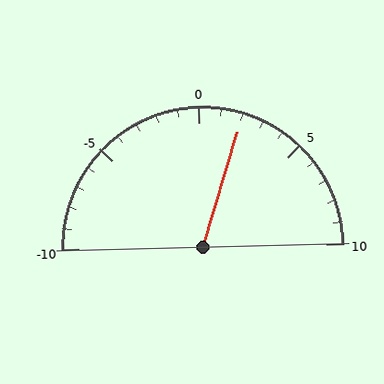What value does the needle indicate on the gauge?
The needle indicates approximately 2.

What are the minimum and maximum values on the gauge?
The gauge ranges from -10 to 10.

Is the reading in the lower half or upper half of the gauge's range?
The reading is in the upper half of the range (-10 to 10).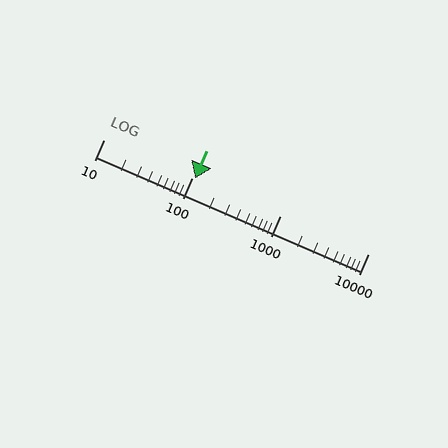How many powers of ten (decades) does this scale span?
The scale spans 3 decades, from 10 to 10000.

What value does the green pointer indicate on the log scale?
The pointer indicates approximately 110.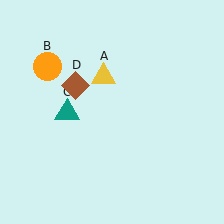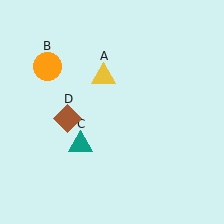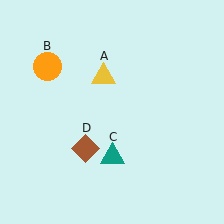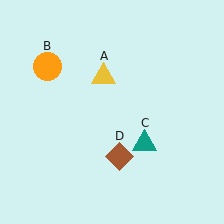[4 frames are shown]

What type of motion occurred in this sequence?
The teal triangle (object C), brown diamond (object D) rotated counterclockwise around the center of the scene.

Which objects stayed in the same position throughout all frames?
Yellow triangle (object A) and orange circle (object B) remained stationary.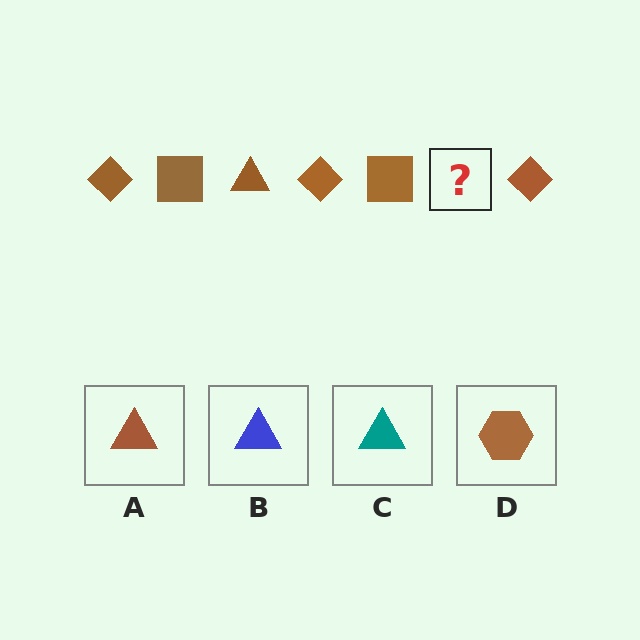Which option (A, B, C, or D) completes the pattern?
A.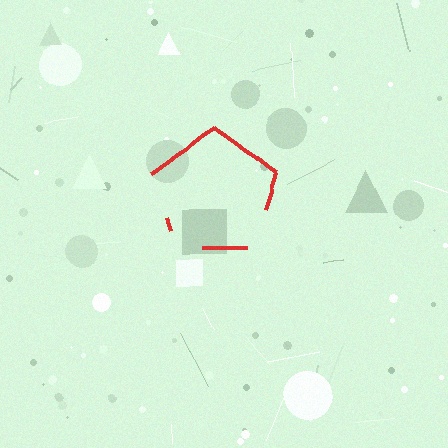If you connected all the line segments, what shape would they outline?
They would outline a pentagon.